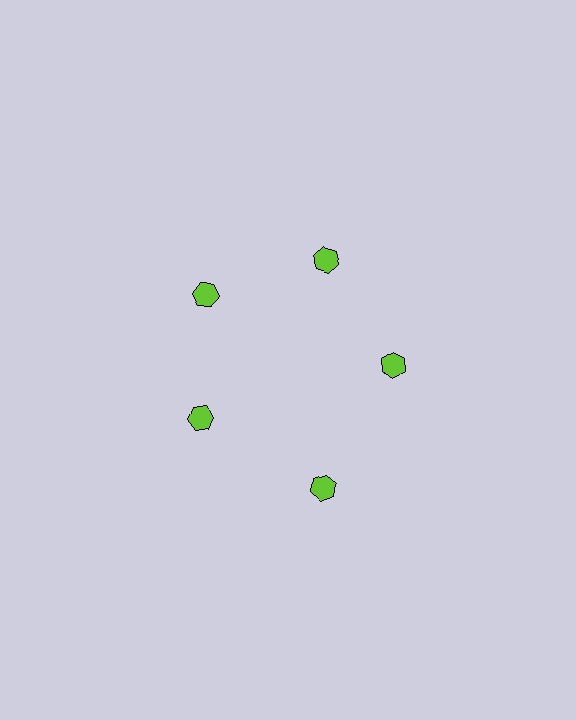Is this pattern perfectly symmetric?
No. The 5 lime hexagons are arranged in a ring, but one element near the 5 o'clock position is pushed outward from the center, breaking the 5-fold rotational symmetry.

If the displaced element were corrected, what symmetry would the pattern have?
It would have 5-fold rotational symmetry — the pattern would map onto itself every 72 degrees.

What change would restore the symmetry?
The symmetry would be restored by moving it inward, back onto the ring so that all 5 hexagons sit at equal angles and equal distance from the center.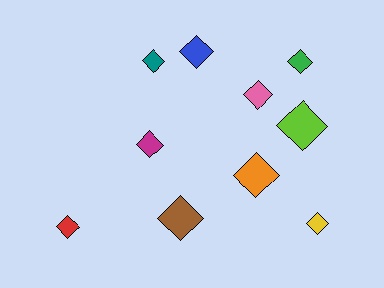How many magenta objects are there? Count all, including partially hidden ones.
There is 1 magenta object.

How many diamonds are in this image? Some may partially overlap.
There are 10 diamonds.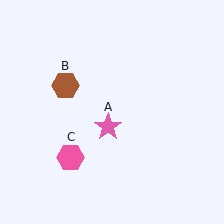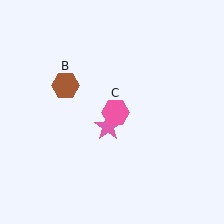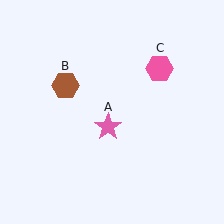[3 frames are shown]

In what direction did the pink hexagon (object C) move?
The pink hexagon (object C) moved up and to the right.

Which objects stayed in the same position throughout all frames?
Pink star (object A) and brown hexagon (object B) remained stationary.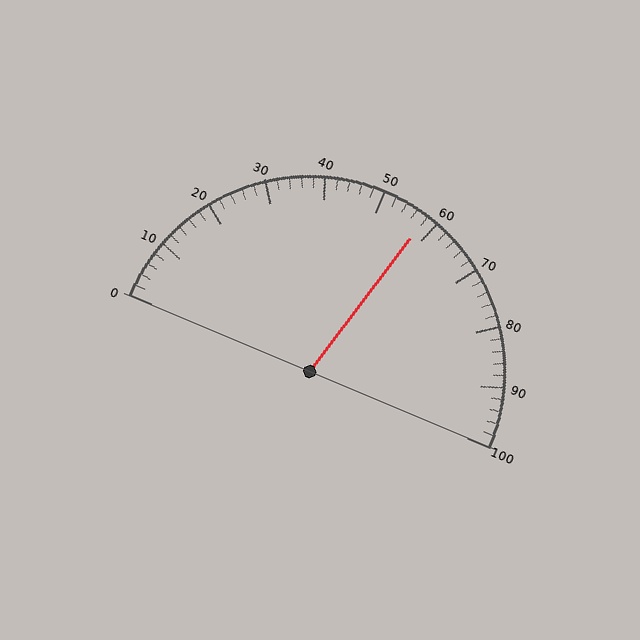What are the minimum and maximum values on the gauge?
The gauge ranges from 0 to 100.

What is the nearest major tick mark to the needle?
The nearest major tick mark is 60.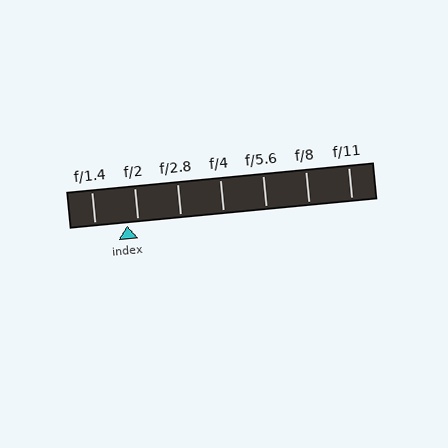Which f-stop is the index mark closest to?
The index mark is closest to f/2.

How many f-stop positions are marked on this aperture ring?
There are 7 f-stop positions marked.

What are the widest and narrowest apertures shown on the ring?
The widest aperture shown is f/1.4 and the narrowest is f/11.